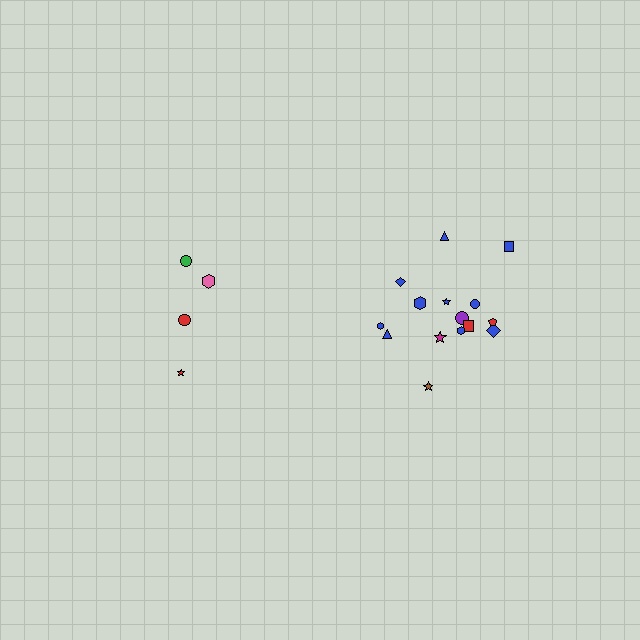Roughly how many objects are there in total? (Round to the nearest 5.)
Roughly 20 objects in total.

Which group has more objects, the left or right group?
The right group.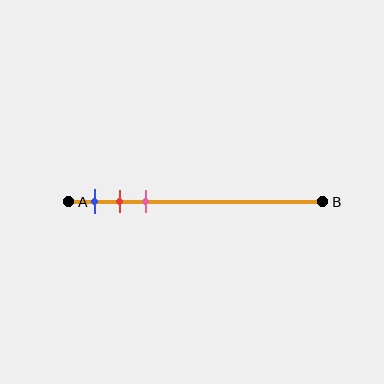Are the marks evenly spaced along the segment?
Yes, the marks are approximately evenly spaced.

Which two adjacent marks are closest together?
The red and pink marks are the closest adjacent pair.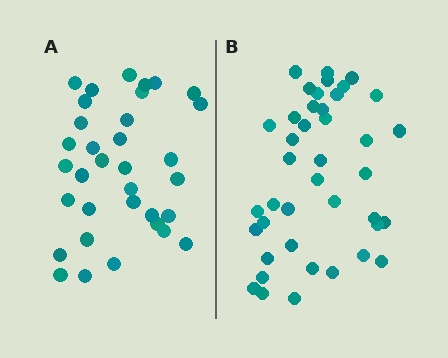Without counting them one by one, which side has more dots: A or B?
Region B (the right region) has more dots.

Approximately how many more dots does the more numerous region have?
Region B has roughly 8 or so more dots than region A.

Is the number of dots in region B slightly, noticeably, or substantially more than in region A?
Region B has only slightly more — the two regions are fairly close. The ratio is roughly 1.2 to 1.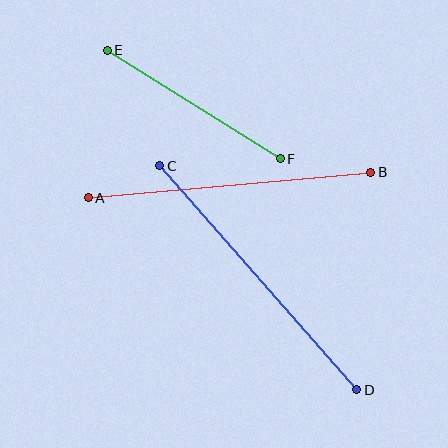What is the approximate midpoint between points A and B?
The midpoint is at approximately (229, 185) pixels.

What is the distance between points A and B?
The distance is approximately 283 pixels.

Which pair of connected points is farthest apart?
Points C and D are farthest apart.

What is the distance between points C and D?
The distance is approximately 298 pixels.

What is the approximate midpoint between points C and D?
The midpoint is at approximately (258, 278) pixels.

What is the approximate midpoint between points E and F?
The midpoint is at approximately (194, 105) pixels.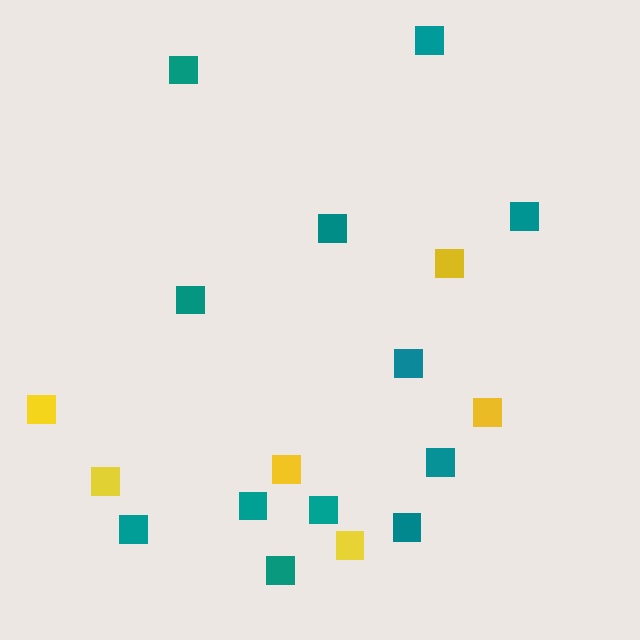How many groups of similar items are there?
There are 2 groups: one group of yellow squares (6) and one group of teal squares (12).